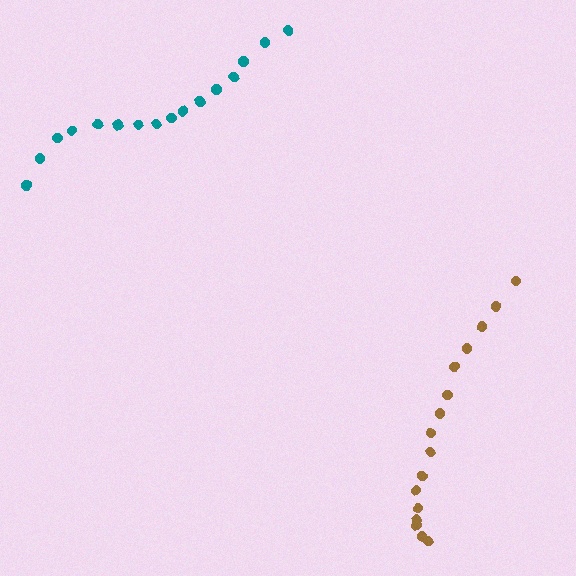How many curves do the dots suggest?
There are 2 distinct paths.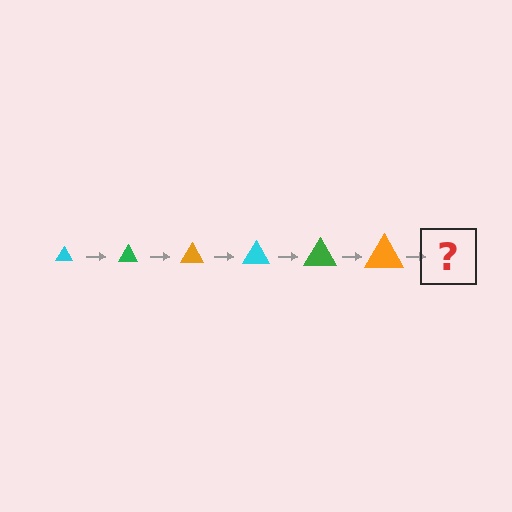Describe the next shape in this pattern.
It should be a cyan triangle, larger than the previous one.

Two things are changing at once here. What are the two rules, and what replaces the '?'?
The two rules are that the triangle grows larger each step and the color cycles through cyan, green, and orange. The '?' should be a cyan triangle, larger than the previous one.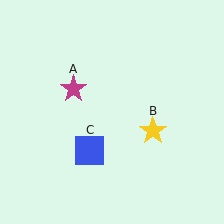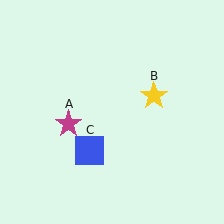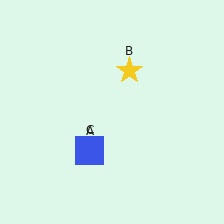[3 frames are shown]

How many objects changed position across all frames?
2 objects changed position: magenta star (object A), yellow star (object B).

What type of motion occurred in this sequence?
The magenta star (object A), yellow star (object B) rotated counterclockwise around the center of the scene.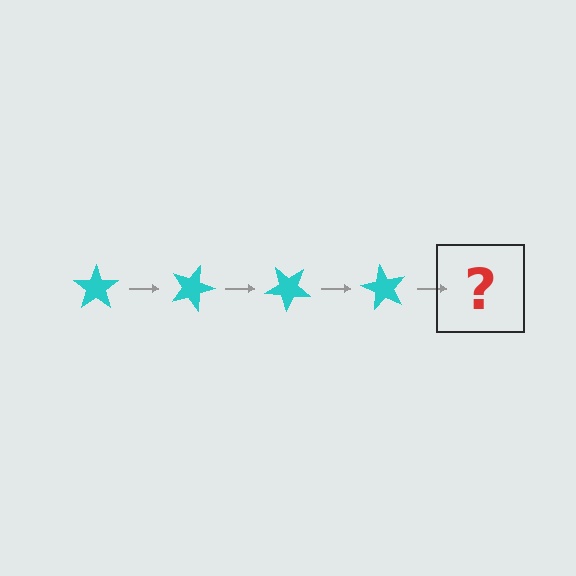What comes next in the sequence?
The next element should be a cyan star rotated 80 degrees.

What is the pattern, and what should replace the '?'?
The pattern is that the star rotates 20 degrees each step. The '?' should be a cyan star rotated 80 degrees.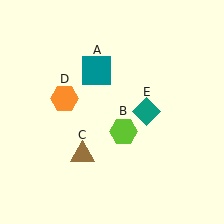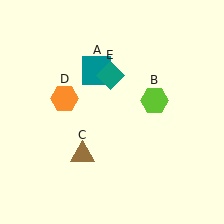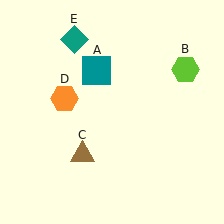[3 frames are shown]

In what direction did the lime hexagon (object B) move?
The lime hexagon (object B) moved up and to the right.